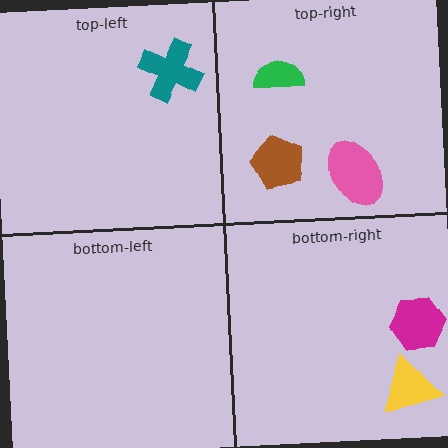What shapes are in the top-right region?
The brown pentagon, the green semicircle, the pink ellipse.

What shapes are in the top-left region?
The teal cross.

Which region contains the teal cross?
The top-left region.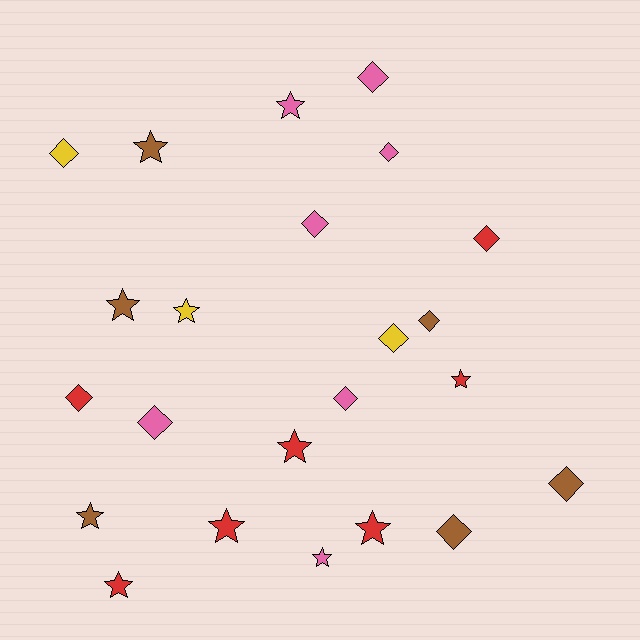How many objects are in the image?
There are 23 objects.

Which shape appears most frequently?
Diamond, with 12 objects.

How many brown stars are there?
There are 3 brown stars.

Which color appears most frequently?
Pink, with 7 objects.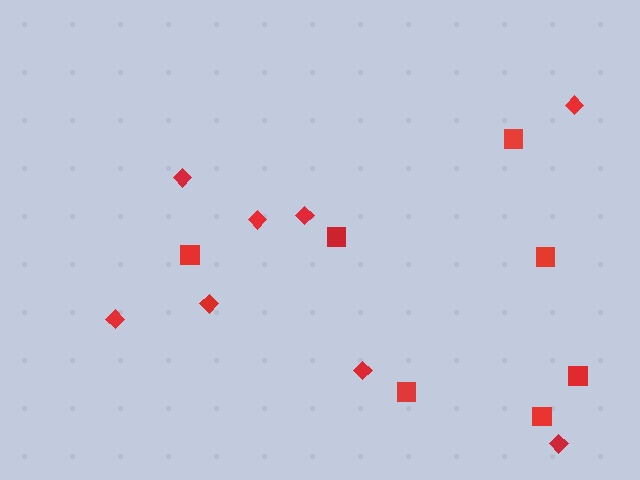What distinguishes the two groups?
There are 2 groups: one group of diamonds (8) and one group of squares (7).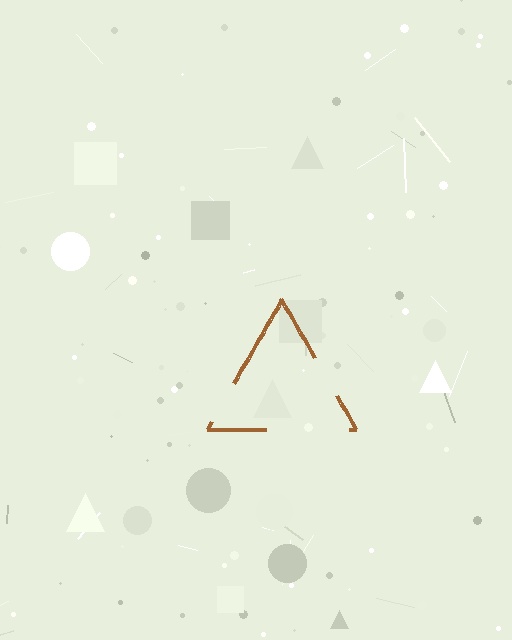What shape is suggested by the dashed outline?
The dashed outline suggests a triangle.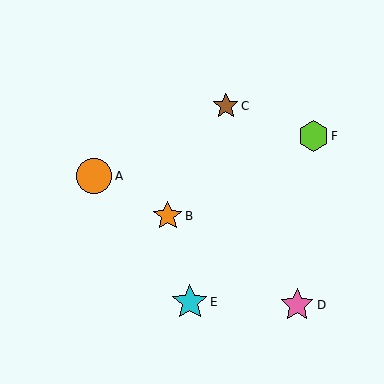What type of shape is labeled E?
Shape E is a cyan star.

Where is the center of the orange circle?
The center of the orange circle is at (94, 176).